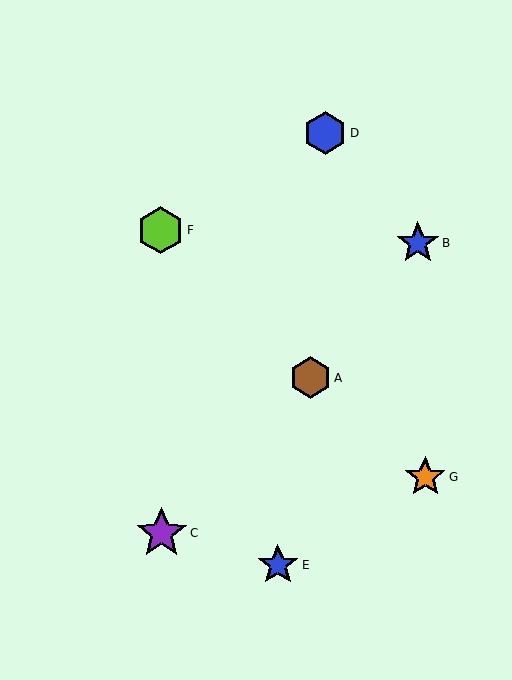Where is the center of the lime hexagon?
The center of the lime hexagon is at (160, 230).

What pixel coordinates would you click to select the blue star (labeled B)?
Click at (418, 243) to select the blue star B.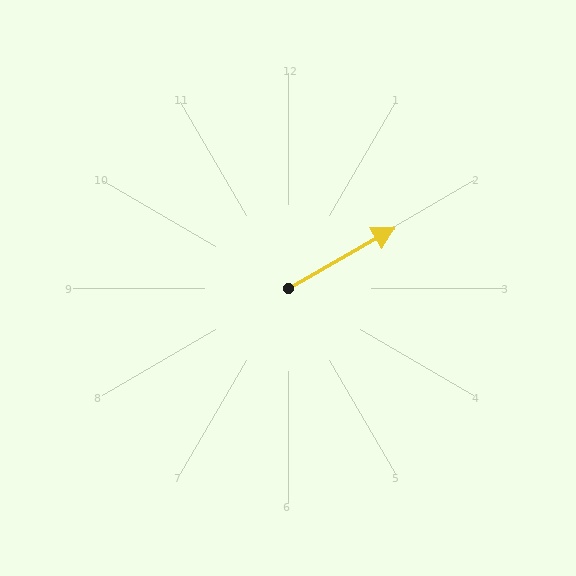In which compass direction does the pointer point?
Northeast.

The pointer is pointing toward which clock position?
Roughly 2 o'clock.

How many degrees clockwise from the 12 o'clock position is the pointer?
Approximately 60 degrees.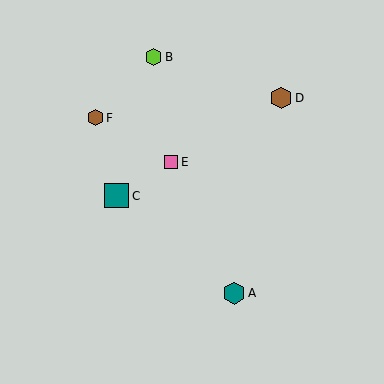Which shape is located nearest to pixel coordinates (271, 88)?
The brown hexagon (labeled D) at (281, 98) is nearest to that location.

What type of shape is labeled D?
Shape D is a brown hexagon.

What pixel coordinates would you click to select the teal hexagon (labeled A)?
Click at (234, 293) to select the teal hexagon A.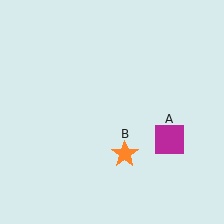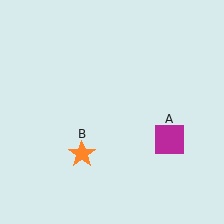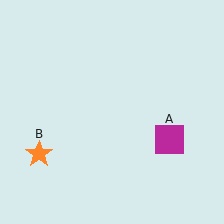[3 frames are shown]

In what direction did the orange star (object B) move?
The orange star (object B) moved left.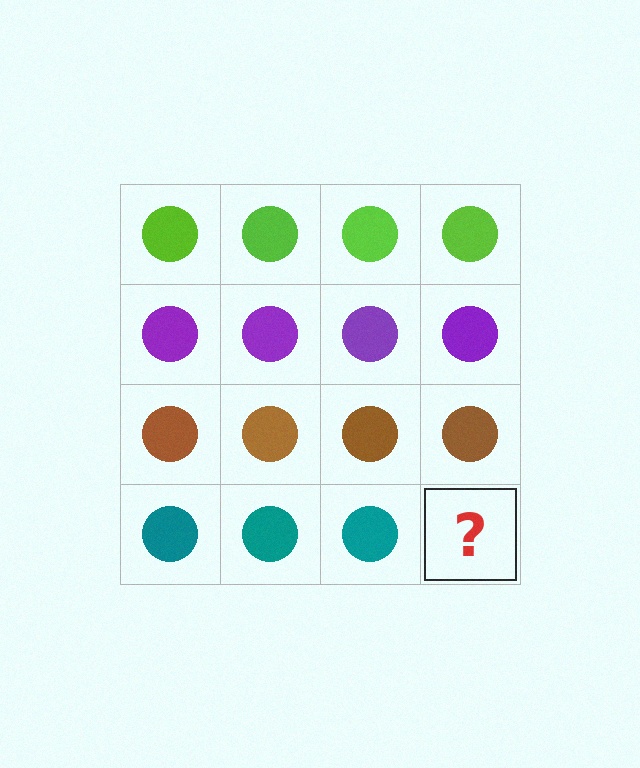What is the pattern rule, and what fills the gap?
The rule is that each row has a consistent color. The gap should be filled with a teal circle.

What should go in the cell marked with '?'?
The missing cell should contain a teal circle.